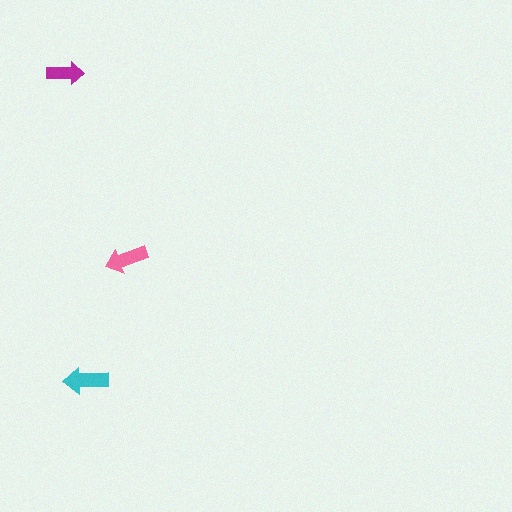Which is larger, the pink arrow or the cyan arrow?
The cyan one.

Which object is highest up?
The magenta arrow is topmost.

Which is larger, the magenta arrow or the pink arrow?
The pink one.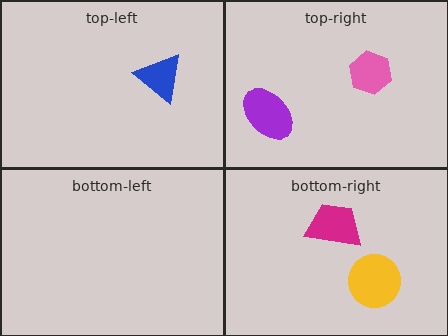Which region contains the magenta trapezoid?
The bottom-right region.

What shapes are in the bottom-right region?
The yellow circle, the magenta trapezoid.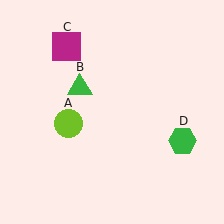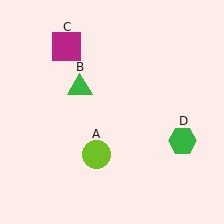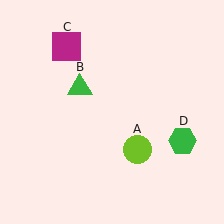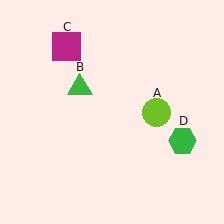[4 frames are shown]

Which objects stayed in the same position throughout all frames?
Green triangle (object B) and magenta square (object C) and green hexagon (object D) remained stationary.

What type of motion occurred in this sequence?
The lime circle (object A) rotated counterclockwise around the center of the scene.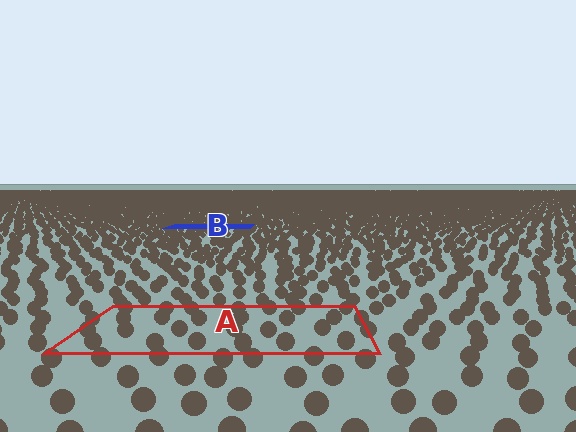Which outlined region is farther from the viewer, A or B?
Region B is farther from the viewer — the texture elements inside it appear smaller and more densely packed.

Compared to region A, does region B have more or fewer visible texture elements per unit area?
Region B has more texture elements per unit area — they are packed more densely because it is farther away.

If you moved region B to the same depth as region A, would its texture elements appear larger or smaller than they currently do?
They would appear larger. At a closer depth, the same texture elements are projected at a bigger on-screen size.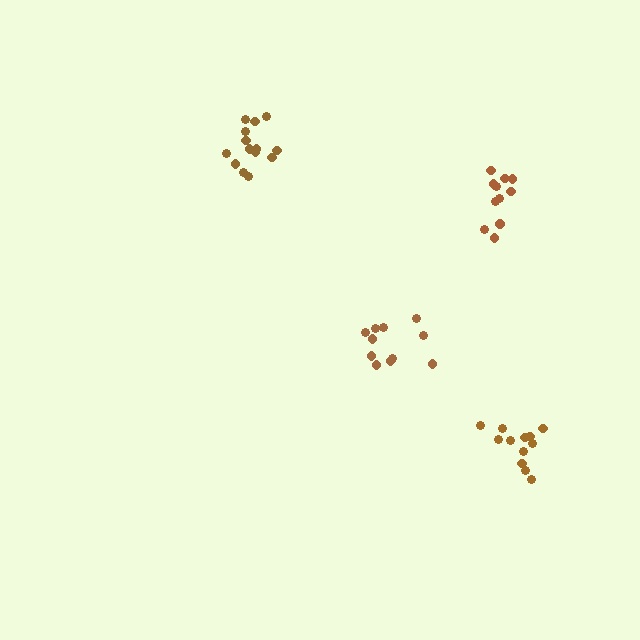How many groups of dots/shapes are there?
There are 4 groups.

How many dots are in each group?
Group 1: 14 dots, Group 2: 12 dots, Group 3: 11 dots, Group 4: 11 dots (48 total).